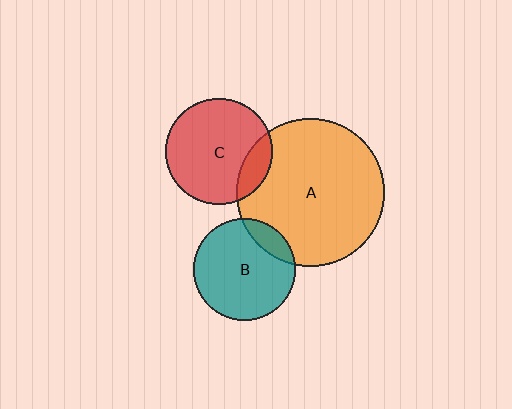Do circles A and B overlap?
Yes.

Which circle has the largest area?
Circle A (orange).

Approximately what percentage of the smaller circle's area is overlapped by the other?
Approximately 15%.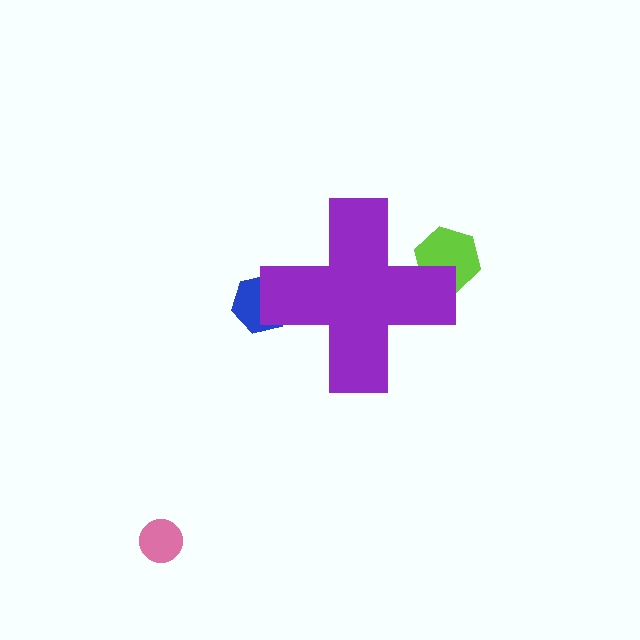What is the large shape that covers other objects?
A purple cross.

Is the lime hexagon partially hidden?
Yes, the lime hexagon is partially hidden behind the purple cross.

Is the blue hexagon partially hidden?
Yes, the blue hexagon is partially hidden behind the purple cross.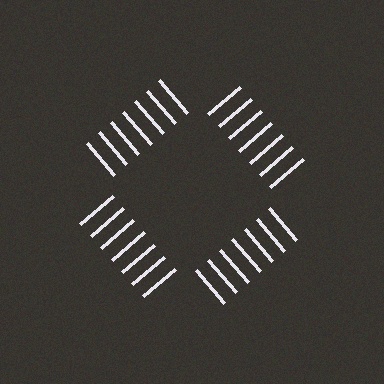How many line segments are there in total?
28 — 7 along each of the 4 edges.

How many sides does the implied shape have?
4 sides — the line-ends trace a square.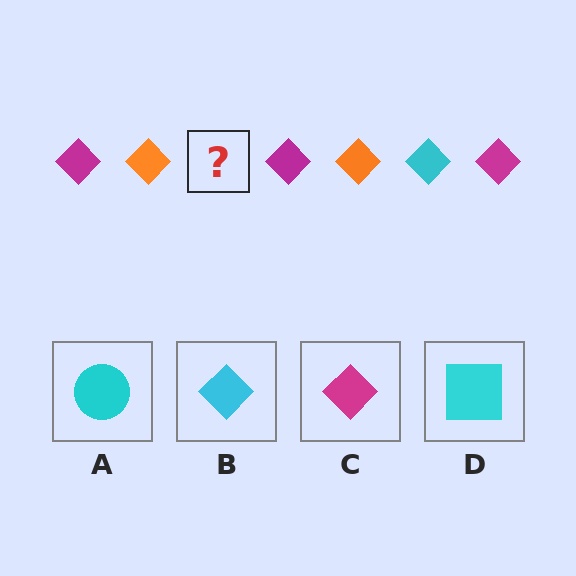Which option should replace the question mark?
Option B.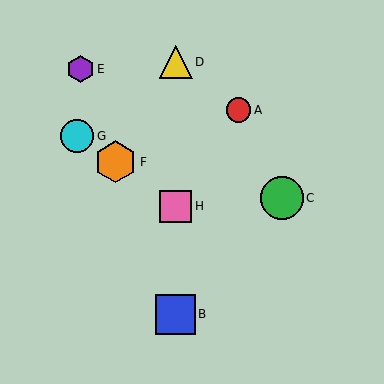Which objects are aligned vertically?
Objects B, D, H are aligned vertically.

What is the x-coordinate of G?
Object G is at x≈77.